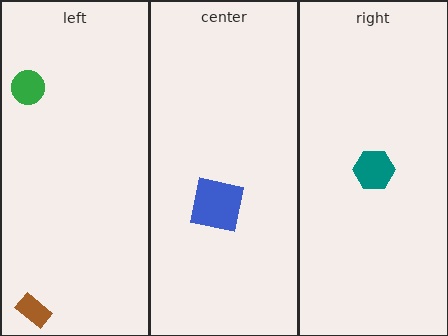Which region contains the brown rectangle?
The left region.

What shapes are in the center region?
The blue square.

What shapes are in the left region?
The brown rectangle, the green circle.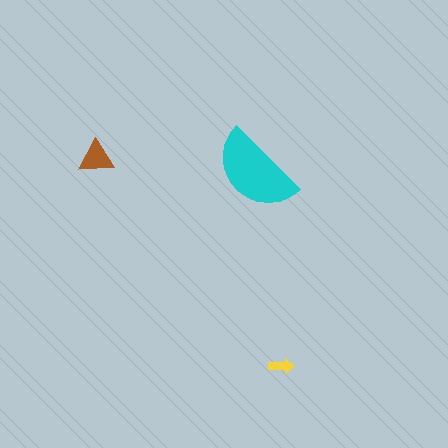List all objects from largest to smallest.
The cyan semicircle, the brown triangle, the yellow arrow.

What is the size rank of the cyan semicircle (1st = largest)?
1st.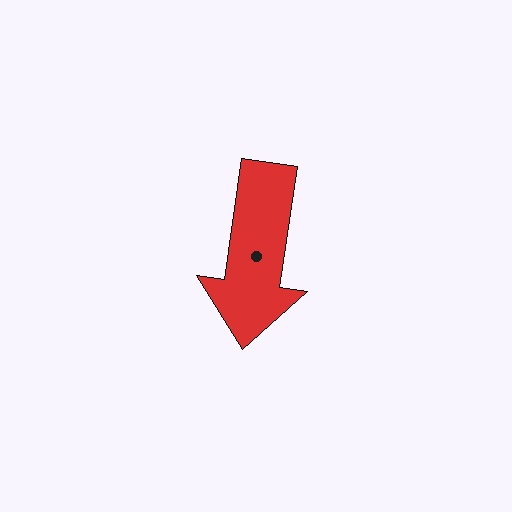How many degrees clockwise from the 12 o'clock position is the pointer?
Approximately 188 degrees.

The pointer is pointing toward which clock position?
Roughly 6 o'clock.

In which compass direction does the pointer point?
South.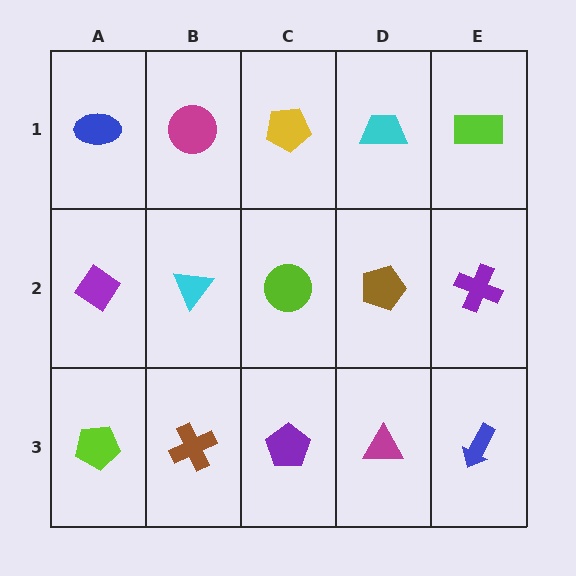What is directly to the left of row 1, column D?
A yellow pentagon.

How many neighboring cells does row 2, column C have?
4.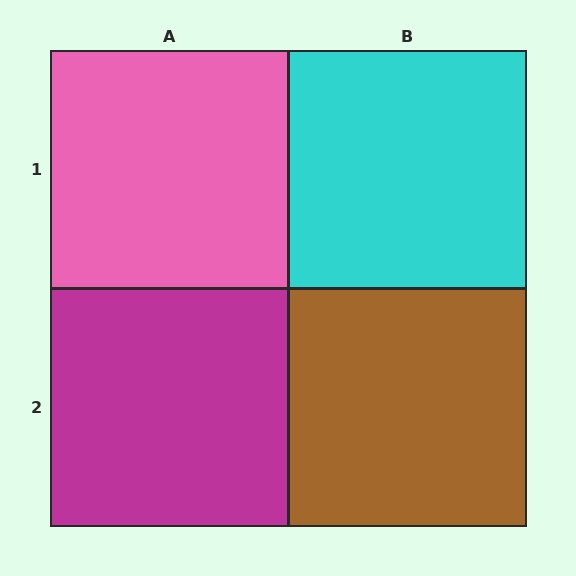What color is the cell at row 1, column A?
Pink.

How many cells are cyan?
1 cell is cyan.